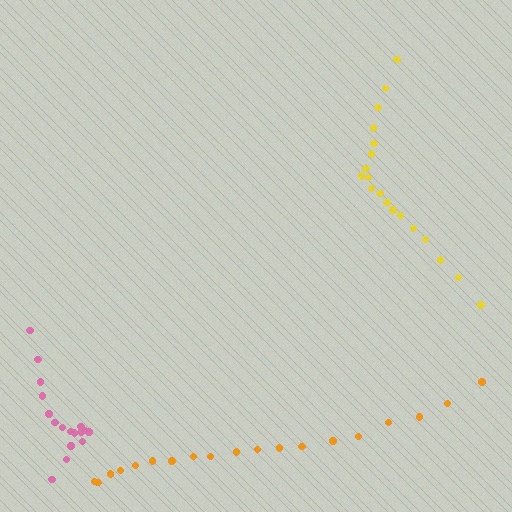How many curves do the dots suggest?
There are 3 distinct paths.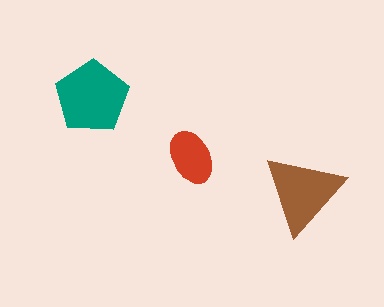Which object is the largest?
The teal pentagon.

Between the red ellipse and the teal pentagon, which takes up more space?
The teal pentagon.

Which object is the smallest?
The red ellipse.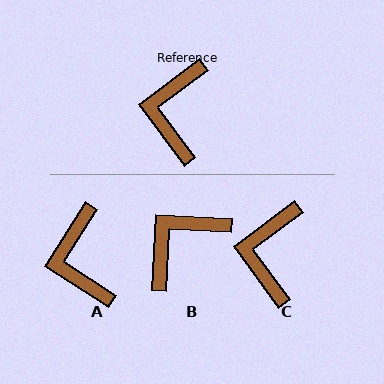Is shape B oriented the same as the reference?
No, it is off by about 40 degrees.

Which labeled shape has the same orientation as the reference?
C.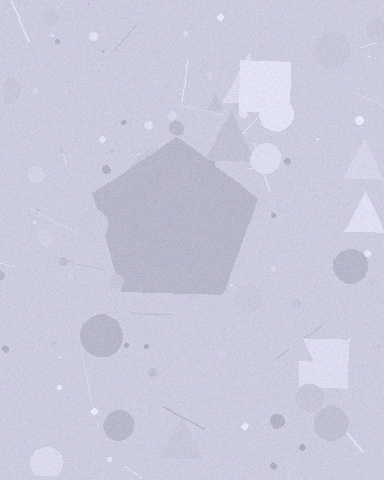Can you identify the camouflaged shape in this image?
The camouflaged shape is a pentagon.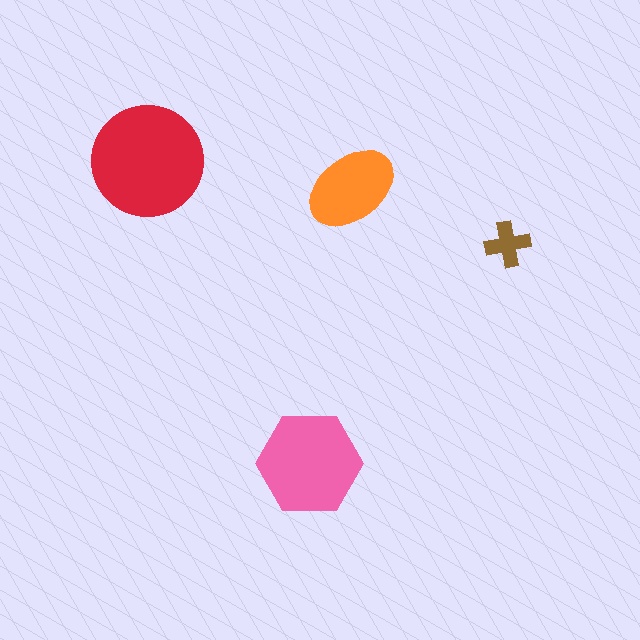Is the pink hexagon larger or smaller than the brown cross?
Larger.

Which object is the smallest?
The brown cross.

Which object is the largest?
The red circle.